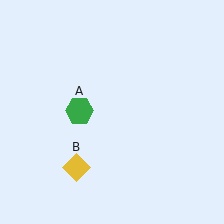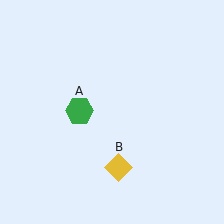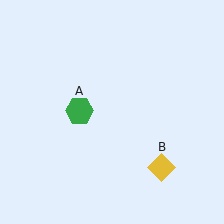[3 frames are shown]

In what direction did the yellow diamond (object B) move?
The yellow diamond (object B) moved right.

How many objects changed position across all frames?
1 object changed position: yellow diamond (object B).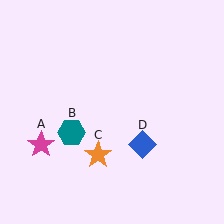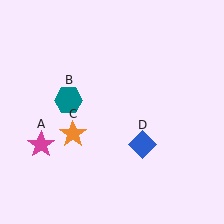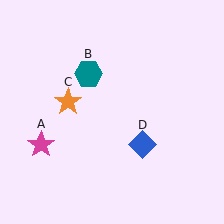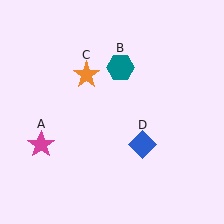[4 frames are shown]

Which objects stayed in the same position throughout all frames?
Magenta star (object A) and blue diamond (object D) remained stationary.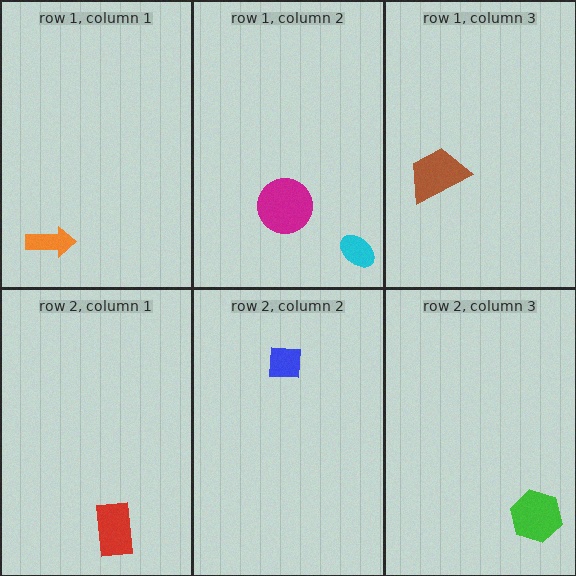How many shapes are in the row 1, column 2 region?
2.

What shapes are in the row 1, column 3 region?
The brown trapezoid.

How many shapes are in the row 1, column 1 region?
1.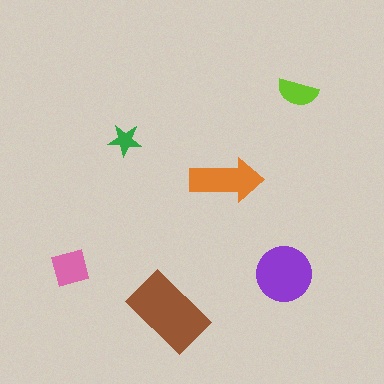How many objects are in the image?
There are 6 objects in the image.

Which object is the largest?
The brown rectangle.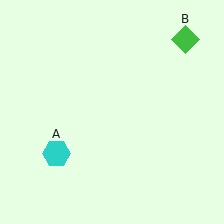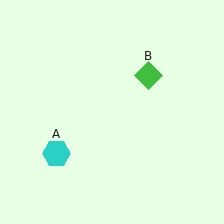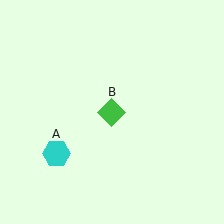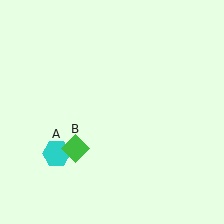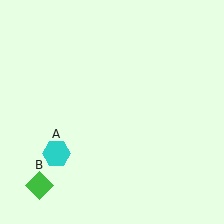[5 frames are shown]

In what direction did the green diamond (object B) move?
The green diamond (object B) moved down and to the left.